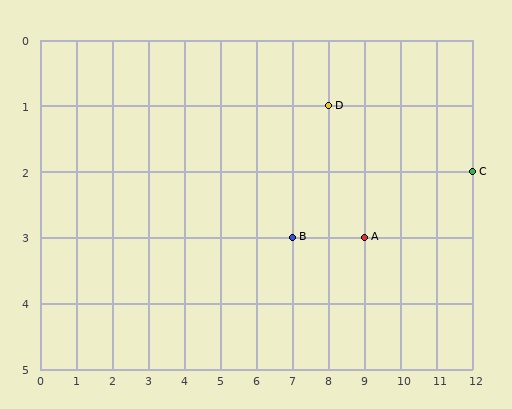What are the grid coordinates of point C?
Point C is at grid coordinates (12, 2).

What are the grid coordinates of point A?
Point A is at grid coordinates (9, 3).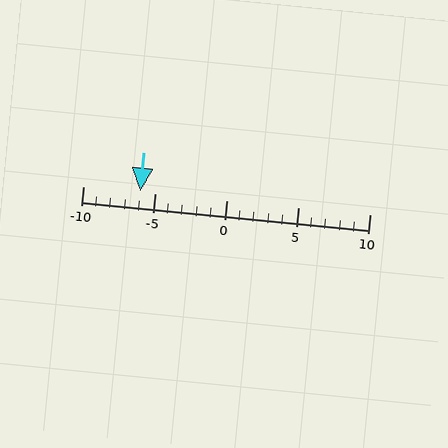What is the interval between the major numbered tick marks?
The major tick marks are spaced 5 units apart.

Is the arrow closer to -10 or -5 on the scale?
The arrow is closer to -5.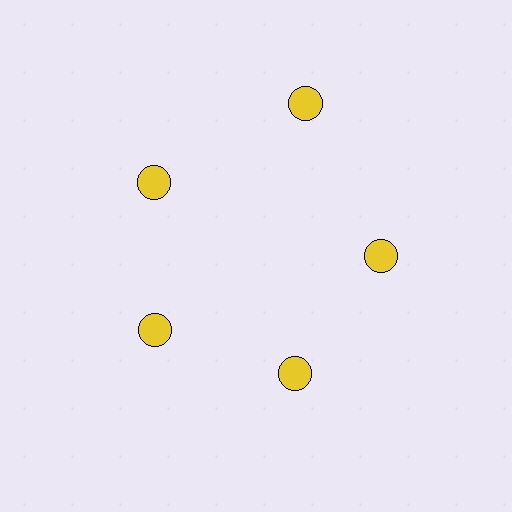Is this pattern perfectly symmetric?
No. The 5 yellow circles are arranged in a ring, but one element near the 1 o'clock position is pushed outward from the center, breaking the 5-fold rotational symmetry.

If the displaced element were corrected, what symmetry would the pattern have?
It would have 5-fold rotational symmetry — the pattern would map onto itself every 72 degrees.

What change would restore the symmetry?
The symmetry would be restored by moving it inward, back onto the ring so that all 5 circles sit at equal angles and equal distance from the center.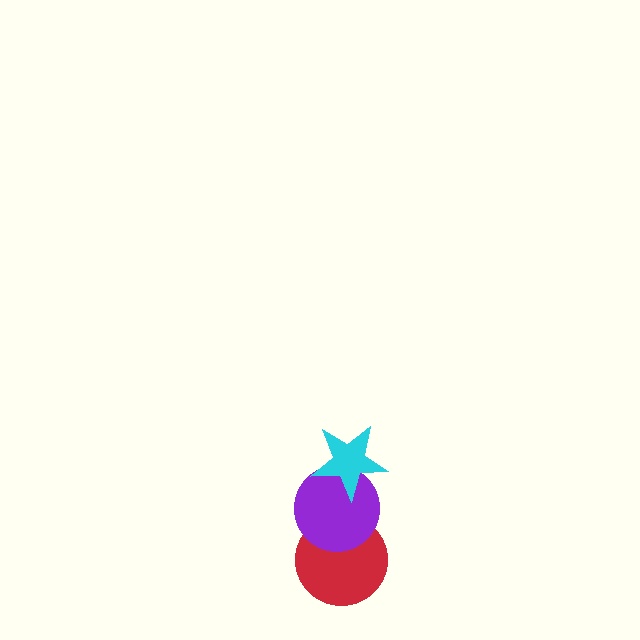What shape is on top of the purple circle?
The cyan star is on top of the purple circle.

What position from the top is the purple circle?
The purple circle is 2nd from the top.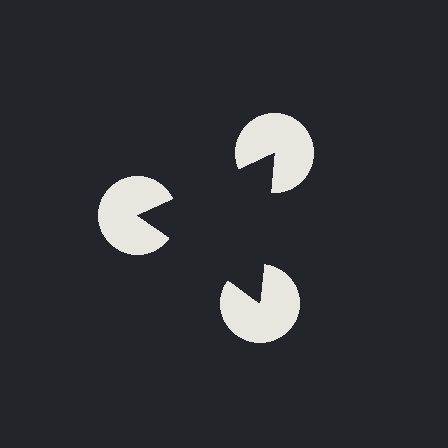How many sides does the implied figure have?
3 sides.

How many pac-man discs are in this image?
There are 3 — one at each vertex of the illusory triangle.